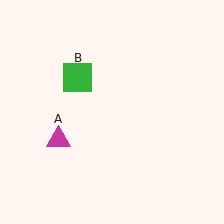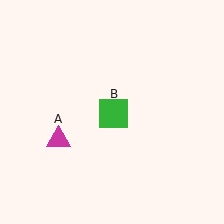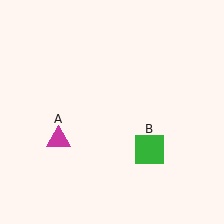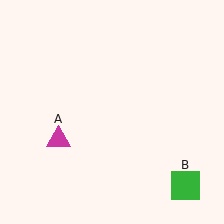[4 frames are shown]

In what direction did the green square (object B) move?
The green square (object B) moved down and to the right.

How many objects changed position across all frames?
1 object changed position: green square (object B).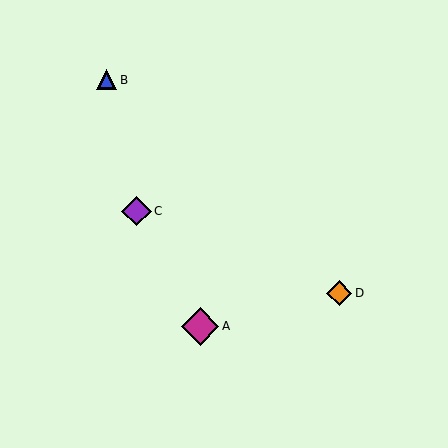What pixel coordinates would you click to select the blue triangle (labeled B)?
Click at (106, 80) to select the blue triangle B.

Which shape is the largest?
The magenta diamond (labeled A) is the largest.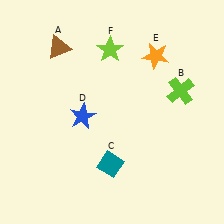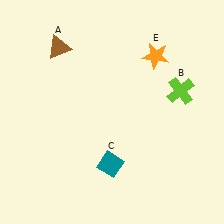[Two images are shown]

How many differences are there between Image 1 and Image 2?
There are 2 differences between the two images.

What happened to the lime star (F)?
The lime star (F) was removed in Image 2. It was in the top-left area of Image 1.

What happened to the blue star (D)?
The blue star (D) was removed in Image 2. It was in the bottom-left area of Image 1.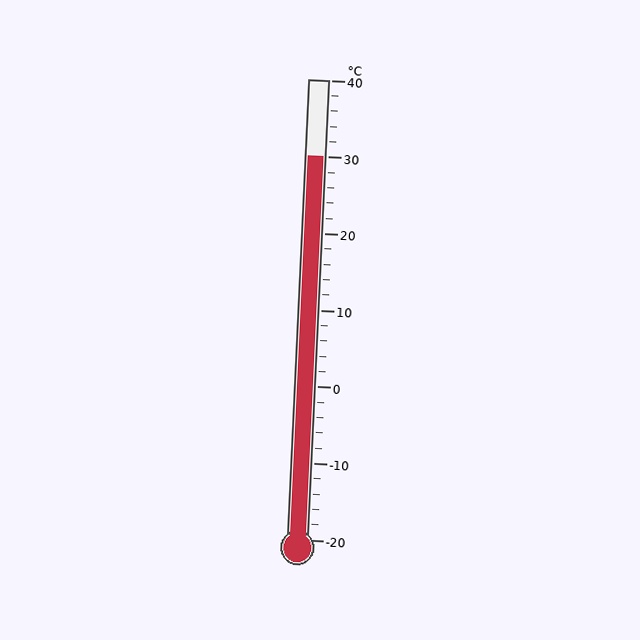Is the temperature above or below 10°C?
The temperature is above 10°C.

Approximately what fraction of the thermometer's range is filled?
The thermometer is filled to approximately 85% of its range.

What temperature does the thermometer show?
The thermometer shows approximately 30°C.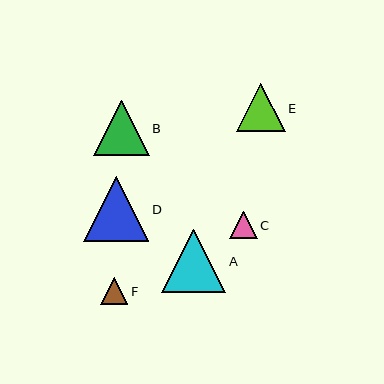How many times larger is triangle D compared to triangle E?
Triangle D is approximately 1.3 times the size of triangle E.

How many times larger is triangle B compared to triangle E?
Triangle B is approximately 1.1 times the size of triangle E.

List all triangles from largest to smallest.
From largest to smallest: D, A, B, E, C, F.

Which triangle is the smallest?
Triangle F is the smallest with a size of approximately 27 pixels.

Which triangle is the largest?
Triangle D is the largest with a size of approximately 65 pixels.